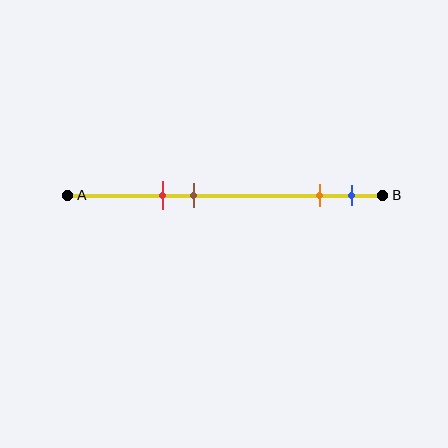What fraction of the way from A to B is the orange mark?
The orange mark is approximately 80% (0.8) of the way from A to B.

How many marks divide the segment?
There are 4 marks dividing the segment.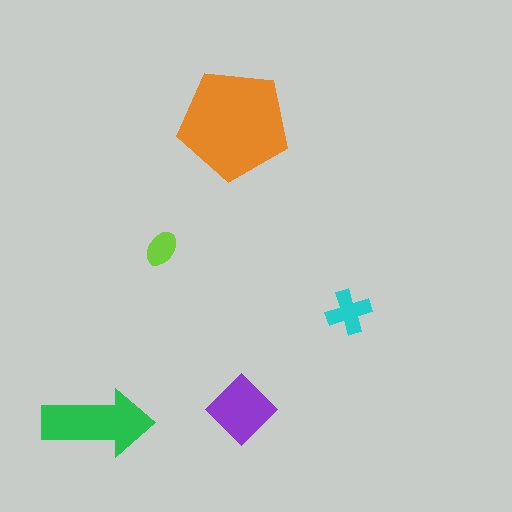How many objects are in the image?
There are 5 objects in the image.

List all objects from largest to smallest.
The orange pentagon, the green arrow, the purple diamond, the cyan cross, the lime ellipse.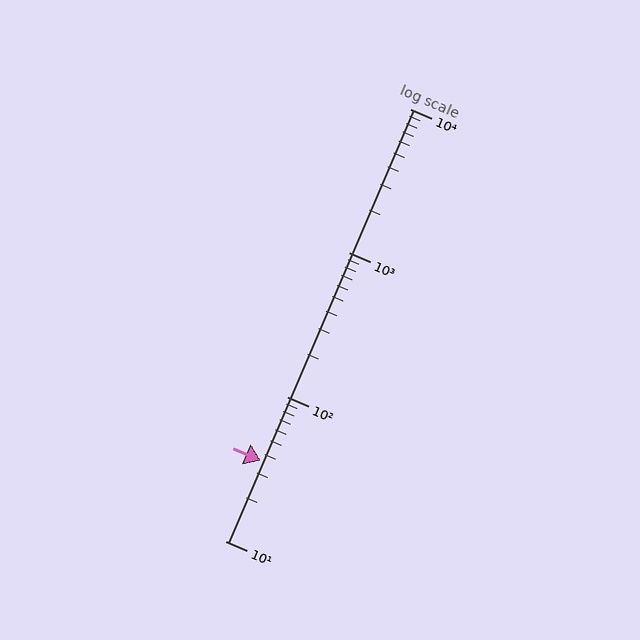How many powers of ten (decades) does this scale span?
The scale spans 3 decades, from 10 to 10000.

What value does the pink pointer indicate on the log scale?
The pointer indicates approximately 36.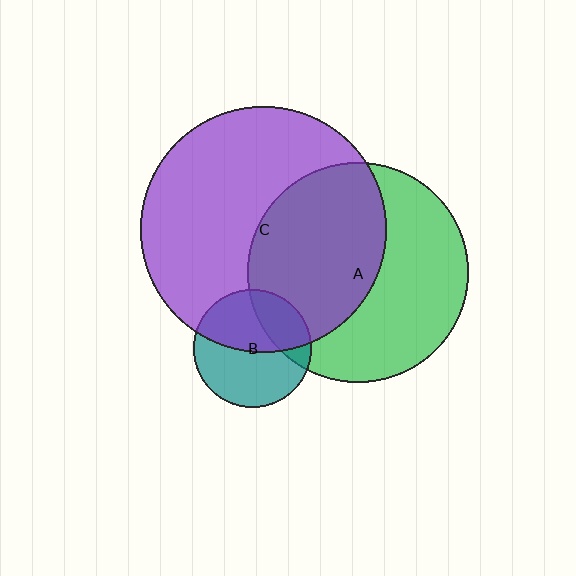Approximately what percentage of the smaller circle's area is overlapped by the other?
Approximately 50%.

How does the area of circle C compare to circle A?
Approximately 1.2 times.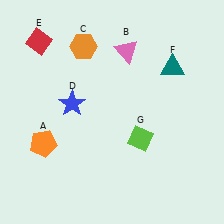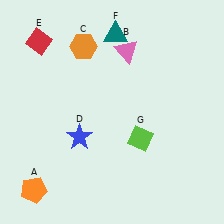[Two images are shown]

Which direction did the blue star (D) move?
The blue star (D) moved down.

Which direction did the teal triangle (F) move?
The teal triangle (F) moved left.